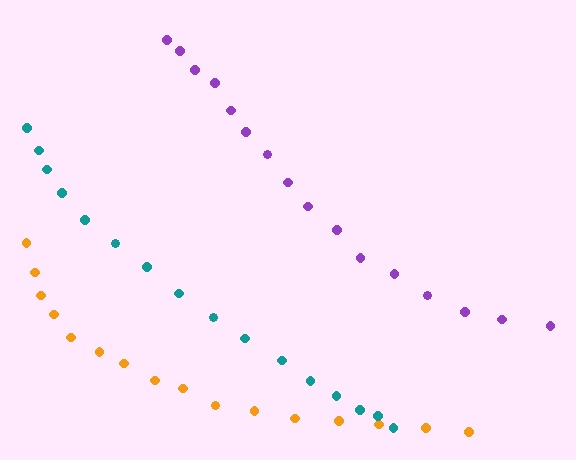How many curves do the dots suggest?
There are 3 distinct paths.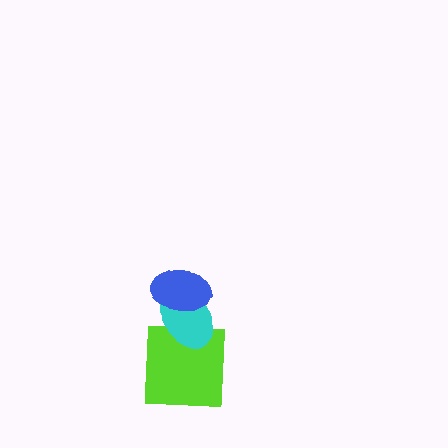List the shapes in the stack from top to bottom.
From top to bottom: the blue ellipse, the cyan ellipse, the lime square.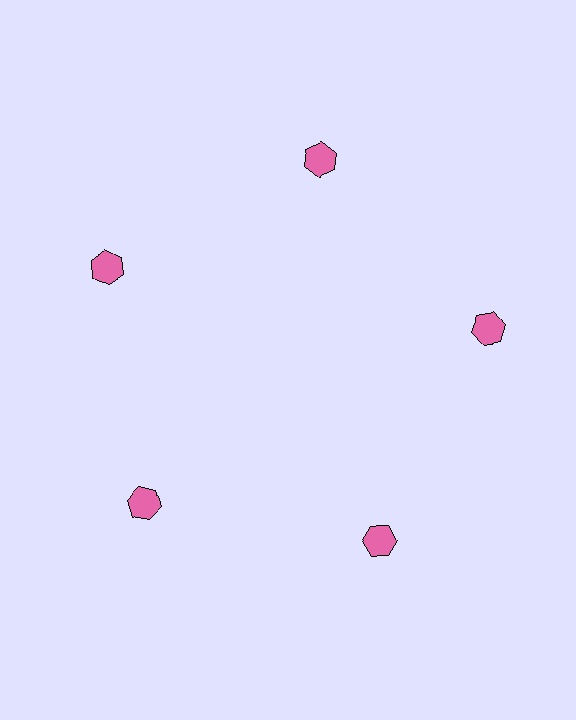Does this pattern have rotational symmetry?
Yes, this pattern has 5-fold rotational symmetry. It looks the same after rotating 72 degrees around the center.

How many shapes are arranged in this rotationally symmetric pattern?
There are 5 shapes, arranged in 5 groups of 1.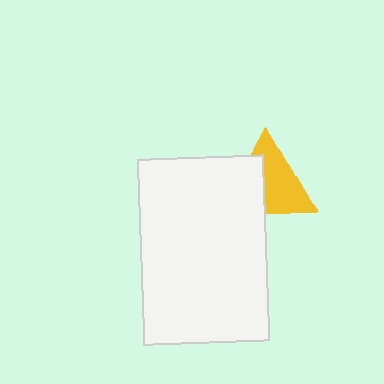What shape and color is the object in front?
The object in front is a white rectangle.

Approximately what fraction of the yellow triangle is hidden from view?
Roughly 42% of the yellow triangle is hidden behind the white rectangle.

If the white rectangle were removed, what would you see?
You would see the complete yellow triangle.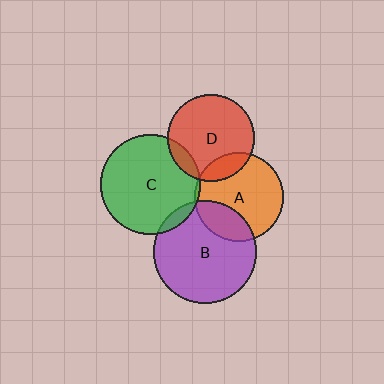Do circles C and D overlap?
Yes.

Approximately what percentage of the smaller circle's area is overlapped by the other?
Approximately 10%.